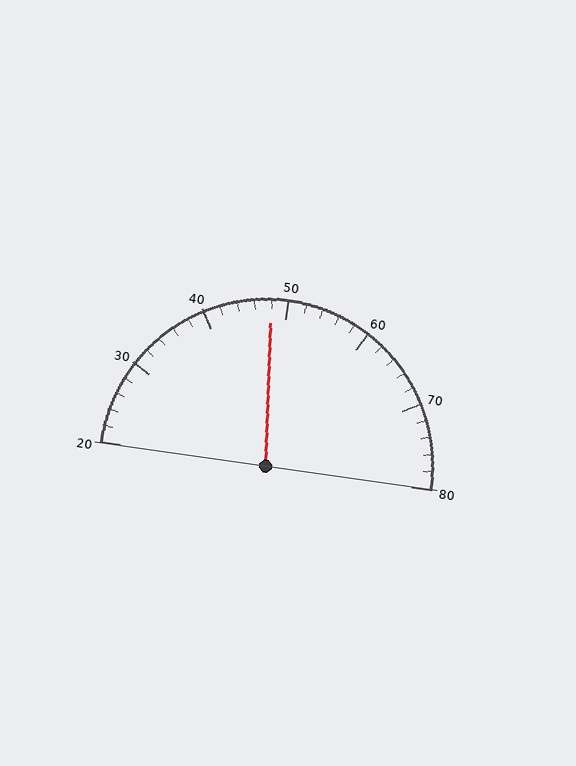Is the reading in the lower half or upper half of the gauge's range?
The reading is in the lower half of the range (20 to 80).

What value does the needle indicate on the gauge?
The needle indicates approximately 48.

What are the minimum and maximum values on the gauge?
The gauge ranges from 20 to 80.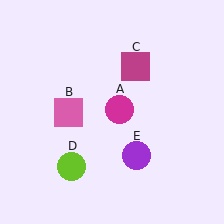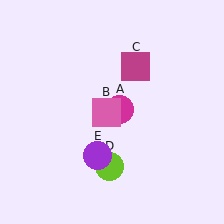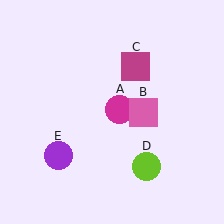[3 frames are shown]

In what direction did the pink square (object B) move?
The pink square (object B) moved right.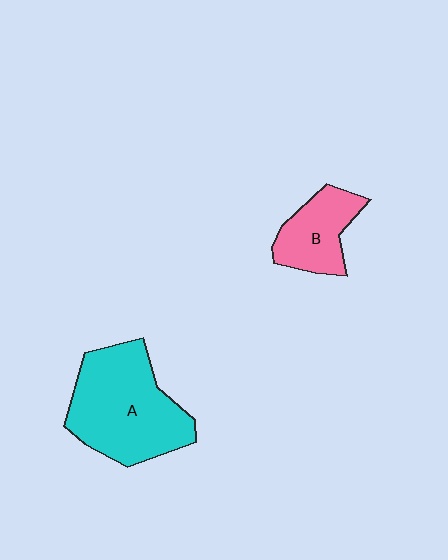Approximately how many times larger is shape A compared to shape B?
Approximately 2.0 times.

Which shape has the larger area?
Shape A (cyan).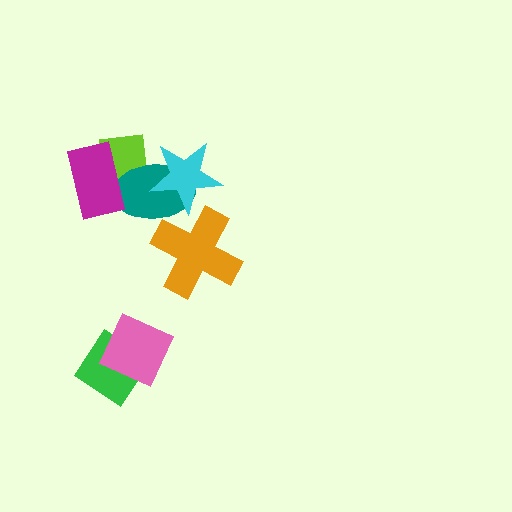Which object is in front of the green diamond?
The pink diamond is in front of the green diamond.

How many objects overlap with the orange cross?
1 object overlaps with the orange cross.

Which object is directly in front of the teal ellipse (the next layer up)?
The magenta rectangle is directly in front of the teal ellipse.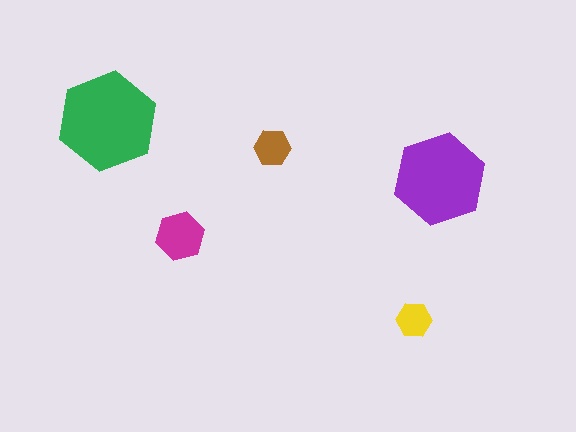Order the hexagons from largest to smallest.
the green one, the purple one, the magenta one, the brown one, the yellow one.